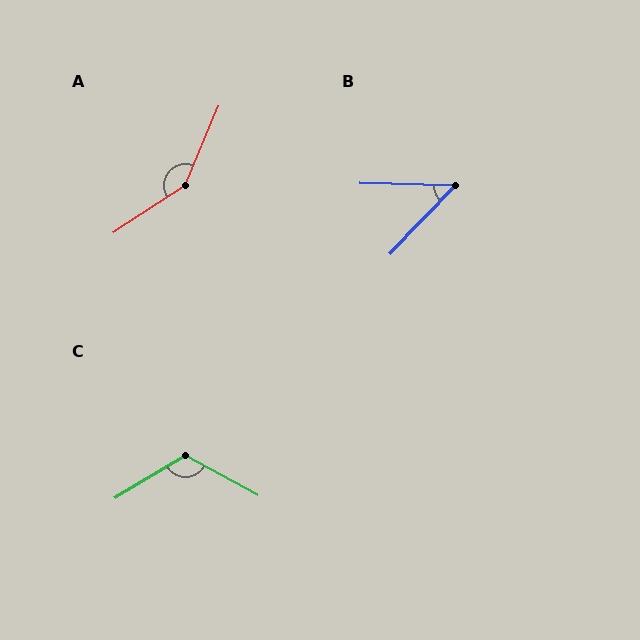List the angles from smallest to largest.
B (48°), C (120°), A (146°).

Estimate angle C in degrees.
Approximately 120 degrees.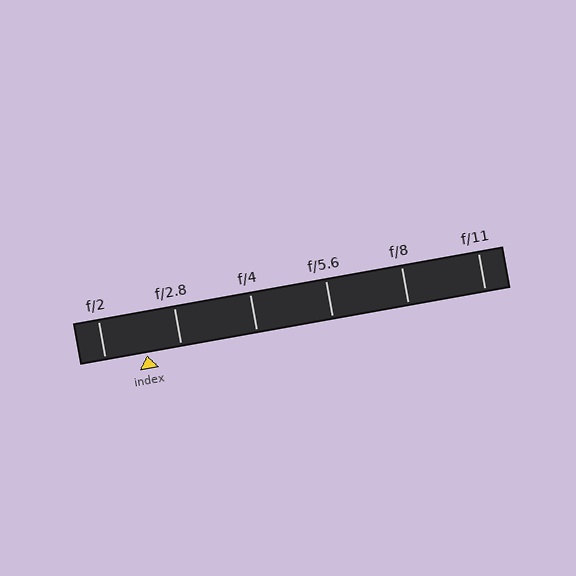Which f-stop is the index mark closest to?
The index mark is closest to f/2.8.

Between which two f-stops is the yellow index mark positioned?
The index mark is between f/2 and f/2.8.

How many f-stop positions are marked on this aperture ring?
There are 6 f-stop positions marked.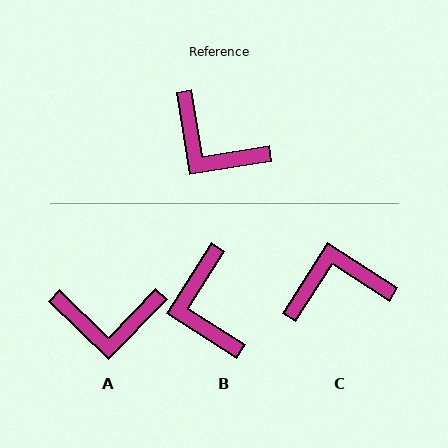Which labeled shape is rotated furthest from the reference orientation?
C, about 132 degrees away.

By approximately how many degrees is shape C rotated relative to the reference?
Approximately 132 degrees clockwise.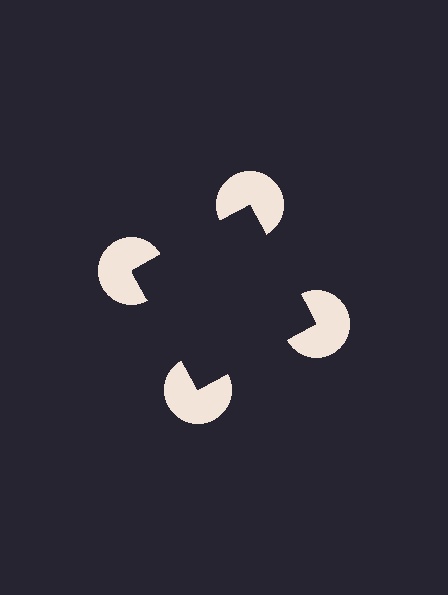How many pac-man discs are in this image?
There are 4 — one at each vertex of the illusory square.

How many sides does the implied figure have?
4 sides.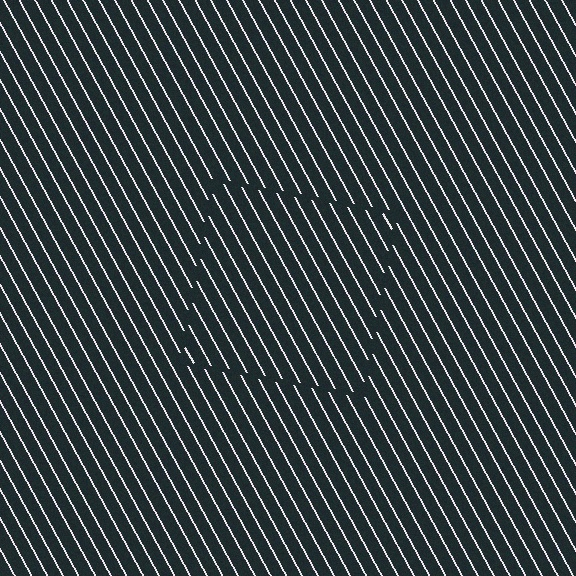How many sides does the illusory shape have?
4 sides — the line-ends trace a square.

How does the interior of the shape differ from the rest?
The interior of the shape contains the same grating, shifted by half a period — the contour is defined by the phase discontinuity where line-ends from the inner and outer gratings abut.